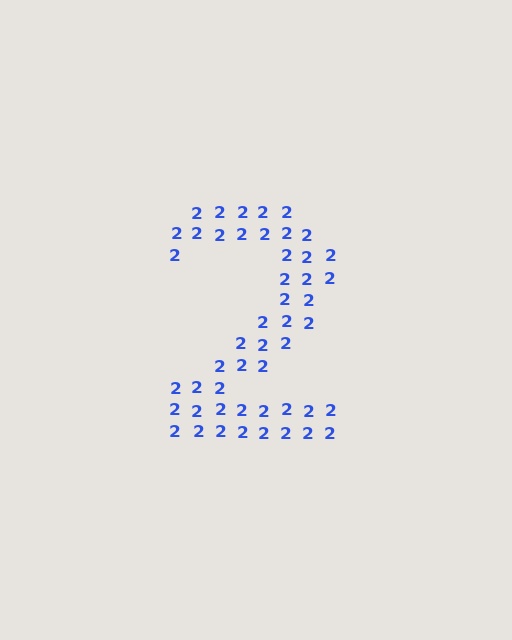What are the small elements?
The small elements are digit 2's.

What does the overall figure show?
The overall figure shows the digit 2.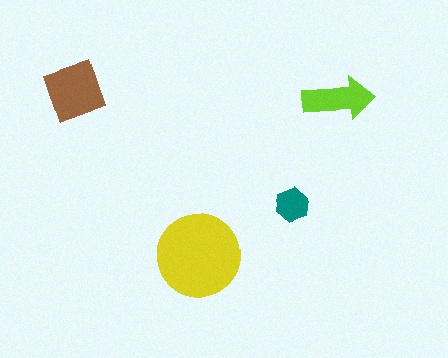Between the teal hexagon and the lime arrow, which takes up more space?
The lime arrow.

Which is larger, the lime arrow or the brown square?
The brown square.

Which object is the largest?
The yellow circle.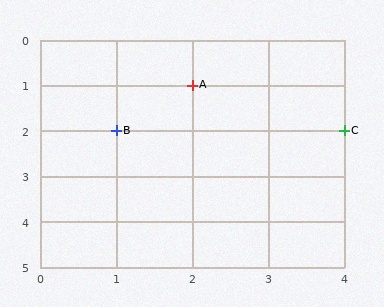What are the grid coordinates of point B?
Point B is at grid coordinates (1, 2).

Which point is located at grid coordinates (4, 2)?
Point C is at (4, 2).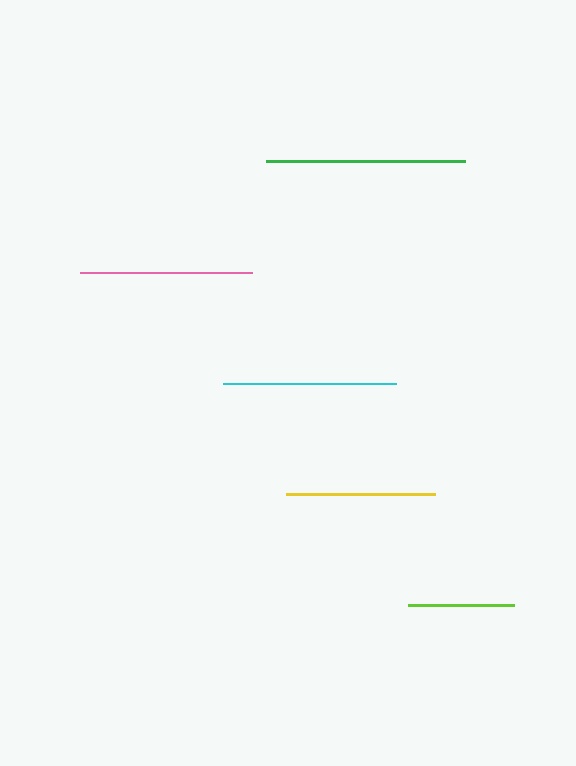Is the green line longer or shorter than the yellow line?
The green line is longer than the yellow line.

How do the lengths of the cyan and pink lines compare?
The cyan and pink lines are approximately the same length.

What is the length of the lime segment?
The lime segment is approximately 106 pixels long.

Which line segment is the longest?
The green line is the longest at approximately 199 pixels.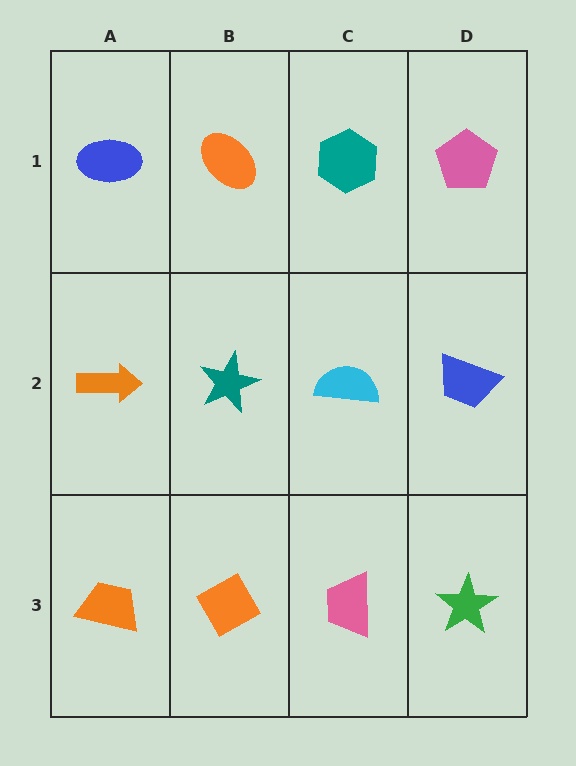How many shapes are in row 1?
4 shapes.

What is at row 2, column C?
A cyan semicircle.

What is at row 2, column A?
An orange arrow.